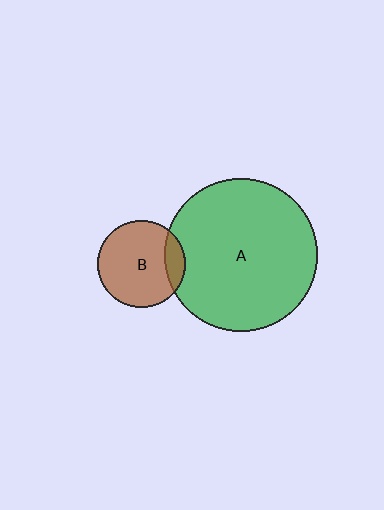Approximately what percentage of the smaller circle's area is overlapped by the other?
Approximately 15%.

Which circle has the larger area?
Circle A (green).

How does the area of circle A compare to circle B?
Approximately 3.0 times.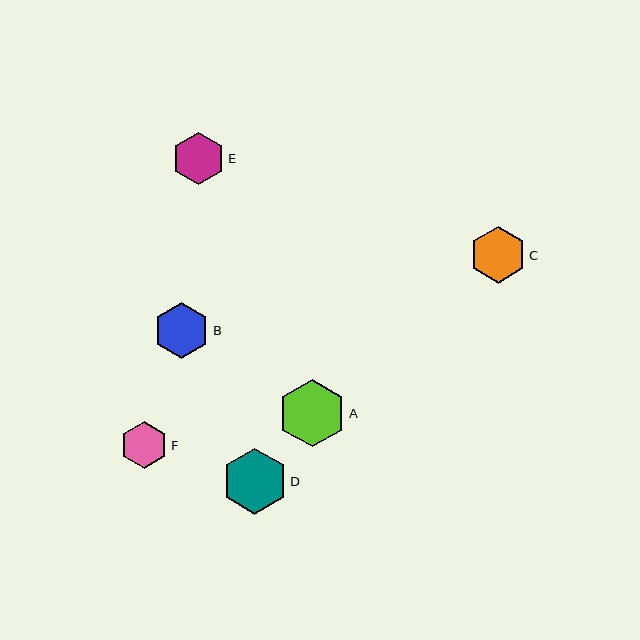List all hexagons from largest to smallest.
From largest to smallest: A, D, C, B, E, F.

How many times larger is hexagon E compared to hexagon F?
Hexagon E is approximately 1.1 times the size of hexagon F.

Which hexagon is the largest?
Hexagon A is the largest with a size of approximately 68 pixels.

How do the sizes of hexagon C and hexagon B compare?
Hexagon C and hexagon B are approximately the same size.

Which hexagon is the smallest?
Hexagon F is the smallest with a size of approximately 47 pixels.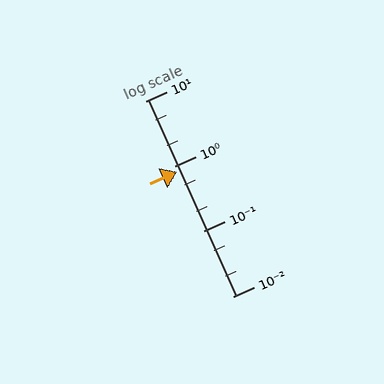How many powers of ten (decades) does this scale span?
The scale spans 3 decades, from 0.01 to 10.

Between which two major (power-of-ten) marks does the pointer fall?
The pointer is between 0.1 and 1.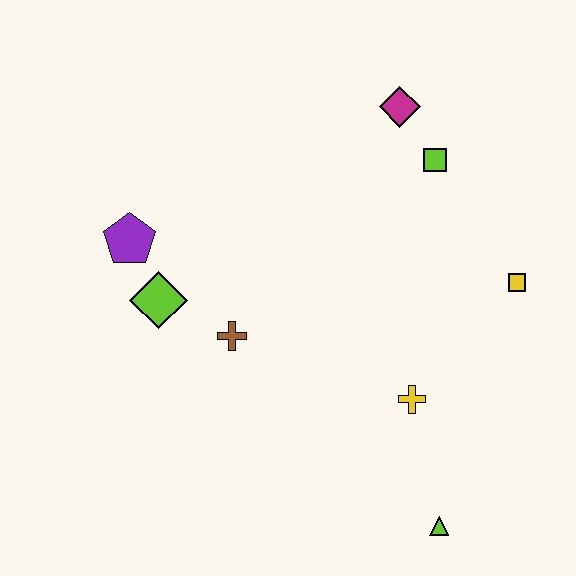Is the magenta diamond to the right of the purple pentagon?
Yes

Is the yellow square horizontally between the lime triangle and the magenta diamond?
No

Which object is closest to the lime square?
The magenta diamond is closest to the lime square.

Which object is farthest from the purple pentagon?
The lime triangle is farthest from the purple pentagon.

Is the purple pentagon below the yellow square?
No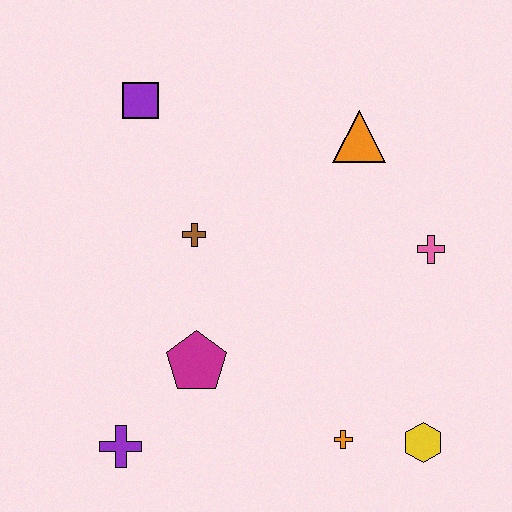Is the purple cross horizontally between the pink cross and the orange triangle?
No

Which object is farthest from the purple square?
The yellow hexagon is farthest from the purple square.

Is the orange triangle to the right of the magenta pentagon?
Yes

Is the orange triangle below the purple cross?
No